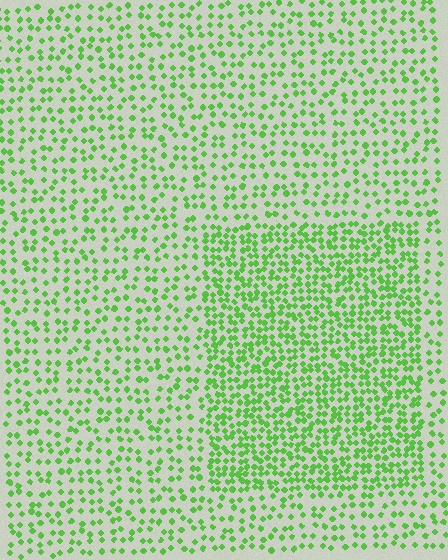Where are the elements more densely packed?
The elements are more densely packed inside the rectangle boundary.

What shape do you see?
I see a rectangle.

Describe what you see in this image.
The image contains small lime elements arranged at two different densities. A rectangle-shaped region is visible where the elements are more densely packed than the surrounding area.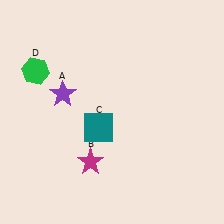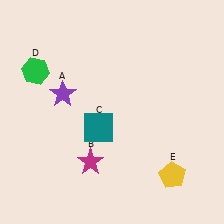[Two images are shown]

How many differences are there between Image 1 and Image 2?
There is 1 difference between the two images.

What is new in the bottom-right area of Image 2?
A yellow pentagon (E) was added in the bottom-right area of Image 2.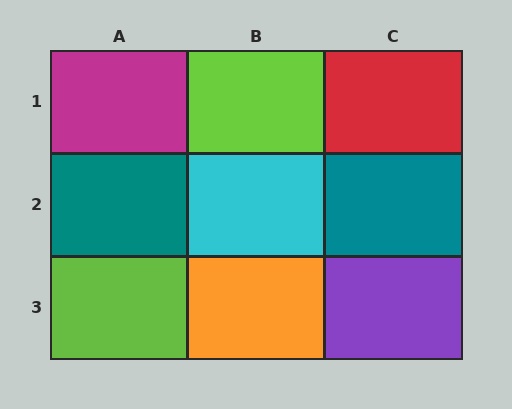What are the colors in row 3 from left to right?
Lime, orange, purple.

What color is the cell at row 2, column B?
Cyan.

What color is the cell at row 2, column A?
Teal.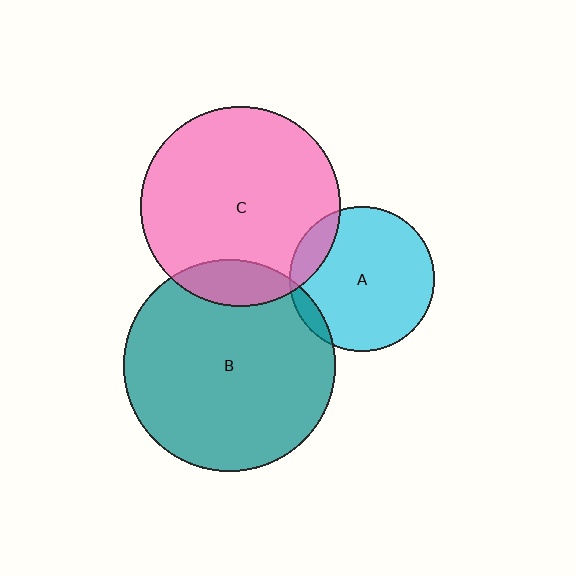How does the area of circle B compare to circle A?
Approximately 2.1 times.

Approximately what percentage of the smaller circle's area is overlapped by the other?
Approximately 15%.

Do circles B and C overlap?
Yes.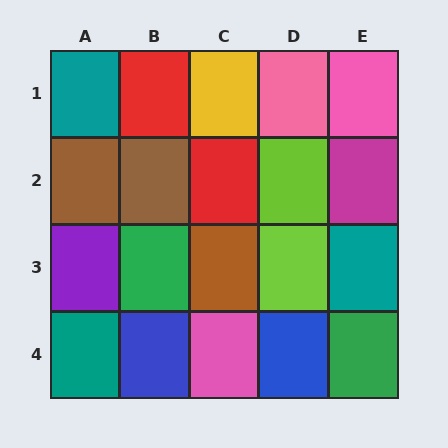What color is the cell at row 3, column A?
Purple.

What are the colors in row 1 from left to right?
Teal, red, yellow, pink, pink.